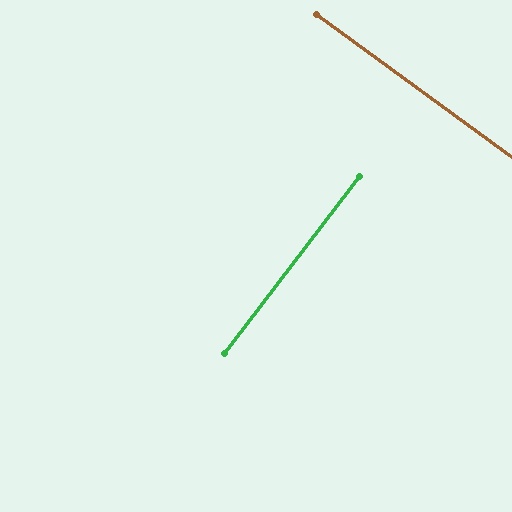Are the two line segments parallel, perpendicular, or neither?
Perpendicular — they meet at approximately 89°.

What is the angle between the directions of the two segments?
Approximately 89 degrees.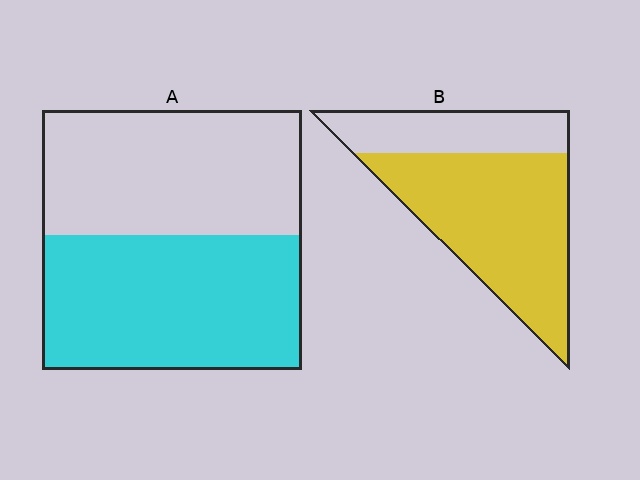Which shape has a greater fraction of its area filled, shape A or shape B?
Shape B.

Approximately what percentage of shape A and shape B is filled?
A is approximately 50% and B is approximately 70%.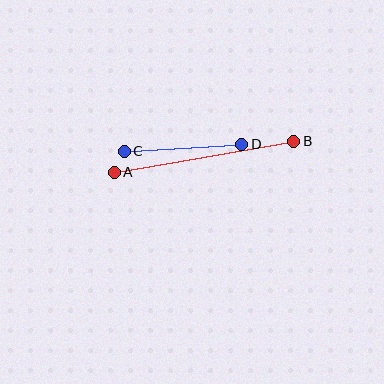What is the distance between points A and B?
The distance is approximately 182 pixels.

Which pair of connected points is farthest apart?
Points A and B are farthest apart.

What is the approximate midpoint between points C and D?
The midpoint is at approximately (183, 148) pixels.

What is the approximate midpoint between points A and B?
The midpoint is at approximately (204, 157) pixels.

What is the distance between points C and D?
The distance is approximately 118 pixels.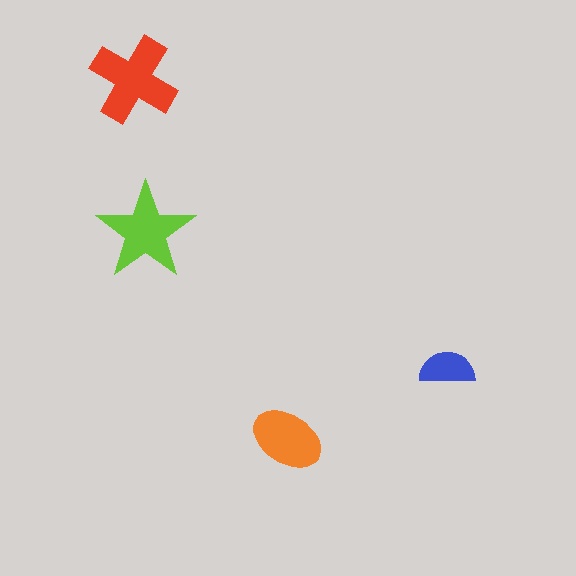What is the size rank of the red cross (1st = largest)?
1st.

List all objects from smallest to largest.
The blue semicircle, the orange ellipse, the lime star, the red cross.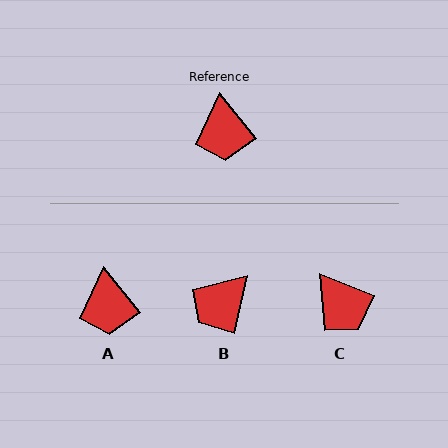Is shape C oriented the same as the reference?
No, it is off by about 29 degrees.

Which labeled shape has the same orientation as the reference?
A.